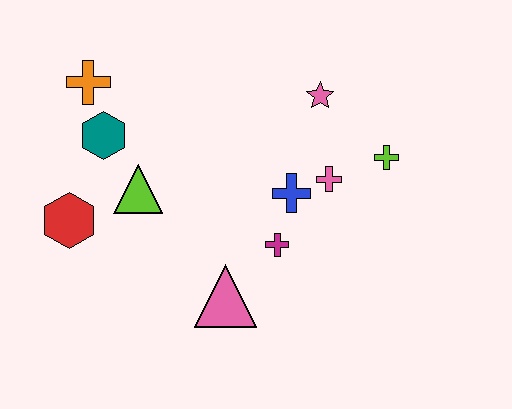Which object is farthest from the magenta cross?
The orange cross is farthest from the magenta cross.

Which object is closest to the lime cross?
The pink cross is closest to the lime cross.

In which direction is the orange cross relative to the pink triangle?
The orange cross is above the pink triangle.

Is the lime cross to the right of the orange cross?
Yes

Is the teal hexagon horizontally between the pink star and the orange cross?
Yes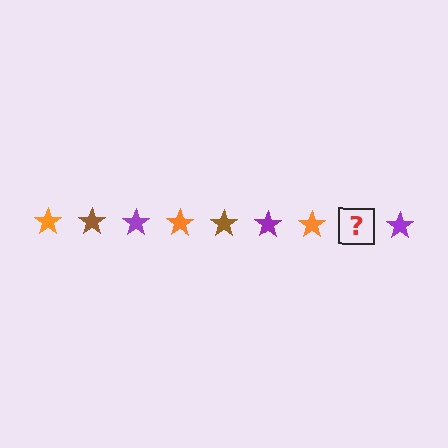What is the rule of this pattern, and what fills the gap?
The rule is that the pattern cycles through orange, brown, purple stars. The gap should be filled with a brown star.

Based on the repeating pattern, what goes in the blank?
The blank should be a brown star.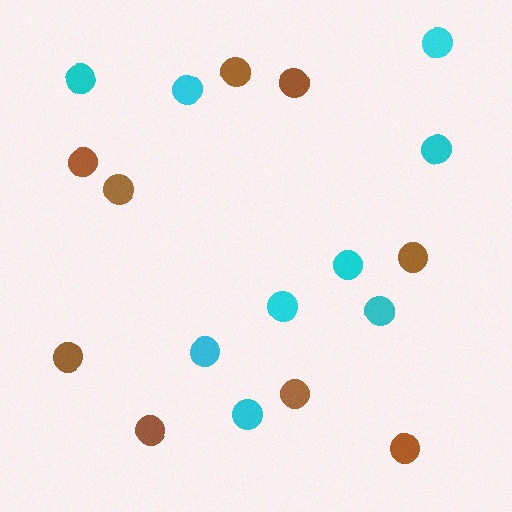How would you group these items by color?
There are 2 groups: one group of brown circles (9) and one group of cyan circles (9).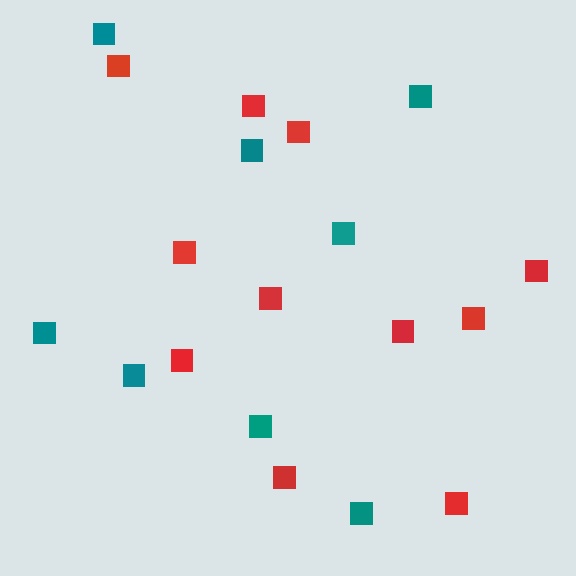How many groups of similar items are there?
There are 2 groups: one group of red squares (11) and one group of teal squares (8).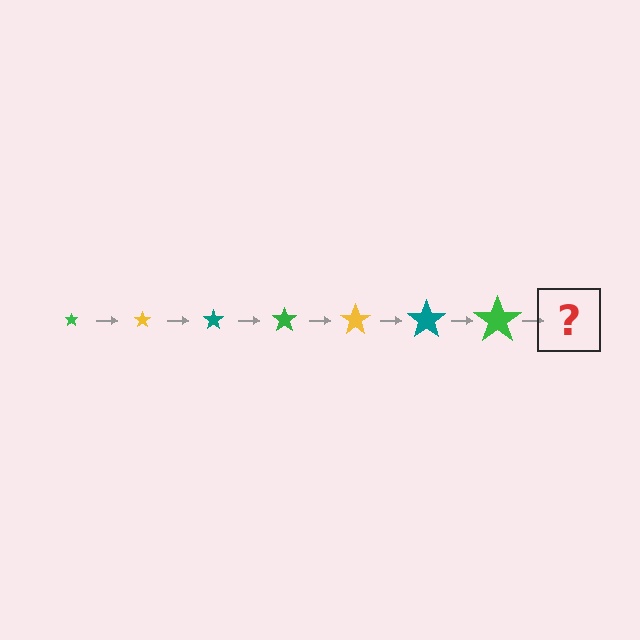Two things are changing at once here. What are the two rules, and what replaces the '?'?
The two rules are that the star grows larger each step and the color cycles through green, yellow, and teal. The '?' should be a yellow star, larger than the previous one.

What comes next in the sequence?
The next element should be a yellow star, larger than the previous one.